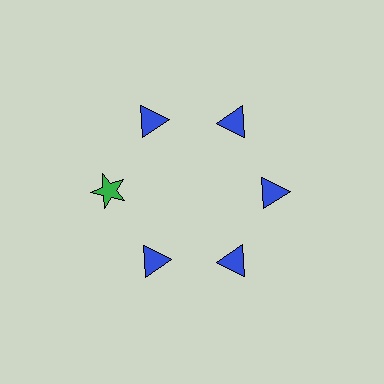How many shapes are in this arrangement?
There are 6 shapes arranged in a ring pattern.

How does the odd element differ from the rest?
It differs in both color (green instead of blue) and shape (star instead of triangle).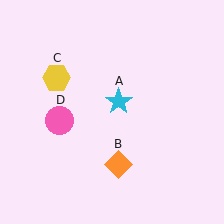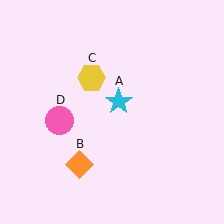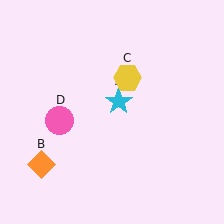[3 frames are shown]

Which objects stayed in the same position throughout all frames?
Cyan star (object A) and pink circle (object D) remained stationary.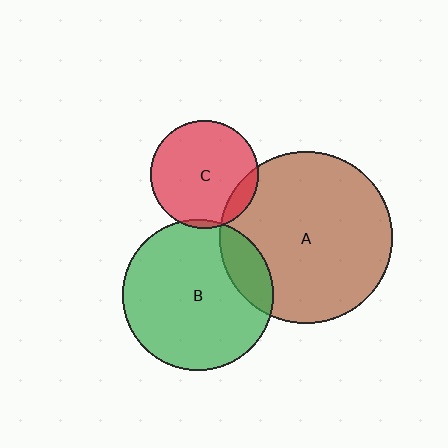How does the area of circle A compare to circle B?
Approximately 1.3 times.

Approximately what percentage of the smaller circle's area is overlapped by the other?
Approximately 10%.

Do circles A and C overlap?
Yes.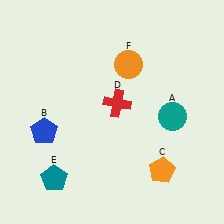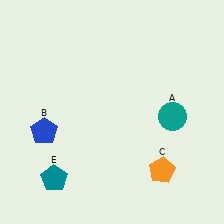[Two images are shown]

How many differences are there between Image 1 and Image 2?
There are 2 differences between the two images.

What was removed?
The red cross (D), the orange circle (F) were removed in Image 2.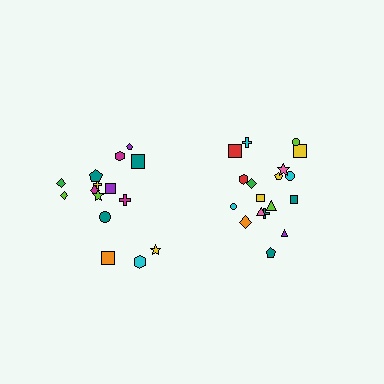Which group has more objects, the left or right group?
The right group.